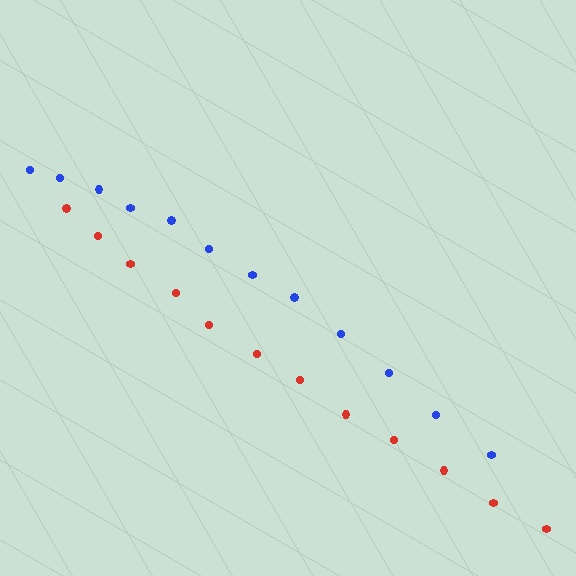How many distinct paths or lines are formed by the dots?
There are 2 distinct paths.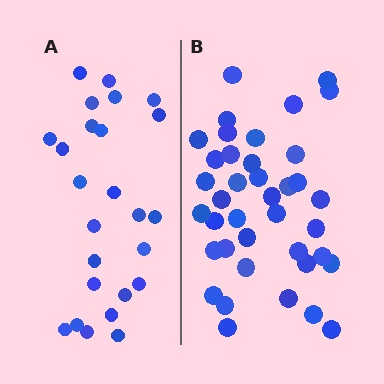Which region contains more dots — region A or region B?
Region B (the right region) has more dots.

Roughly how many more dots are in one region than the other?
Region B has approximately 15 more dots than region A.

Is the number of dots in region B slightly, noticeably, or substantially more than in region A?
Region B has substantially more. The ratio is roughly 1.6 to 1.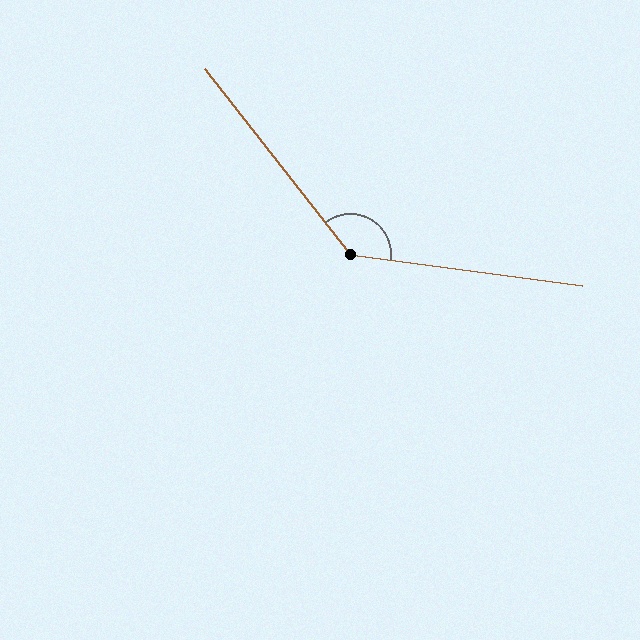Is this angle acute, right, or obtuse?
It is obtuse.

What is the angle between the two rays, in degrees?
Approximately 136 degrees.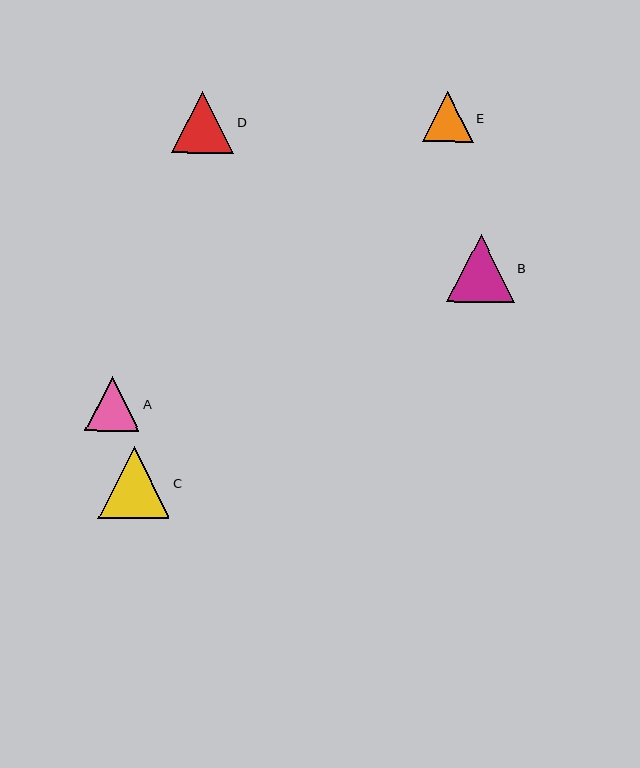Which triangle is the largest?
Triangle C is the largest with a size of approximately 71 pixels.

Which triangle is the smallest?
Triangle E is the smallest with a size of approximately 51 pixels.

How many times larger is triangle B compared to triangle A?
Triangle B is approximately 1.2 times the size of triangle A.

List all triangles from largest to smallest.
From largest to smallest: C, B, D, A, E.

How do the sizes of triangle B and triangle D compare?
Triangle B and triangle D are approximately the same size.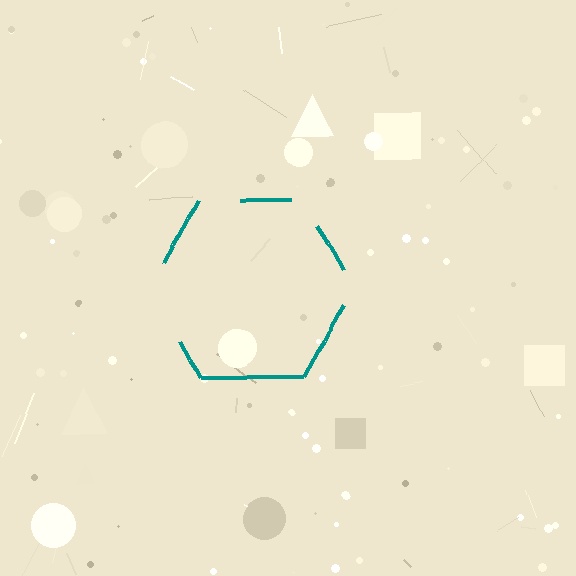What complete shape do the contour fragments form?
The contour fragments form a hexagon.